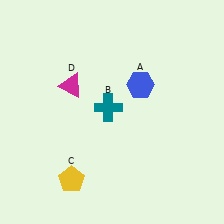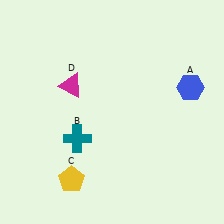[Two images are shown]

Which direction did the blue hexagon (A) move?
The blue hexagon (A) moved right.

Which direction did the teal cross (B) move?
The teal cross (B) moved down.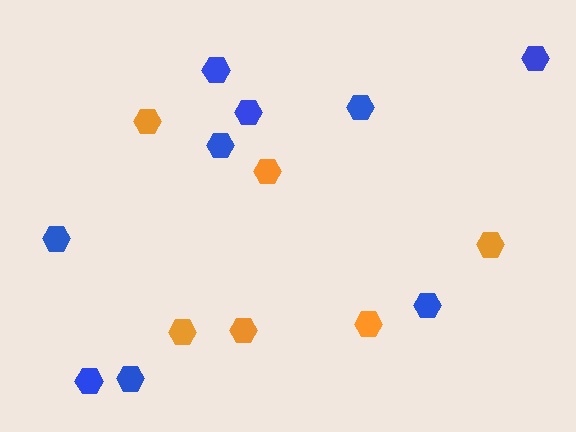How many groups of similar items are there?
There are 2 groups: one group of blue hexagons (9) and one group of orange hexagons (6).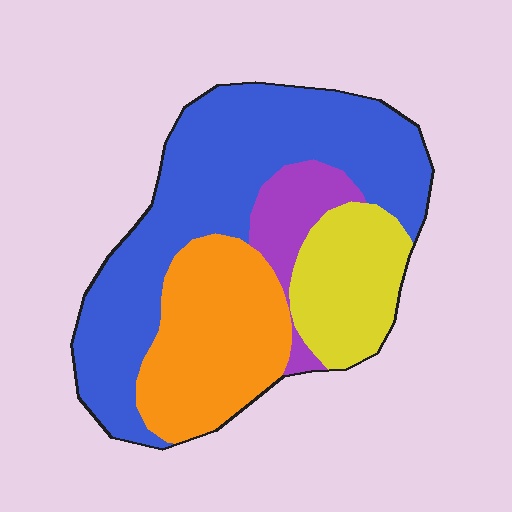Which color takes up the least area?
Purple, at roughly 10%.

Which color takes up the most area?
Blue, at roughly 50%.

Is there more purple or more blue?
Blue.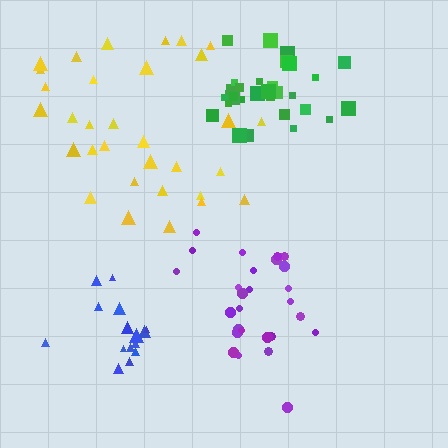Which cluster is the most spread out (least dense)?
Yellow.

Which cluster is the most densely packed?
Green.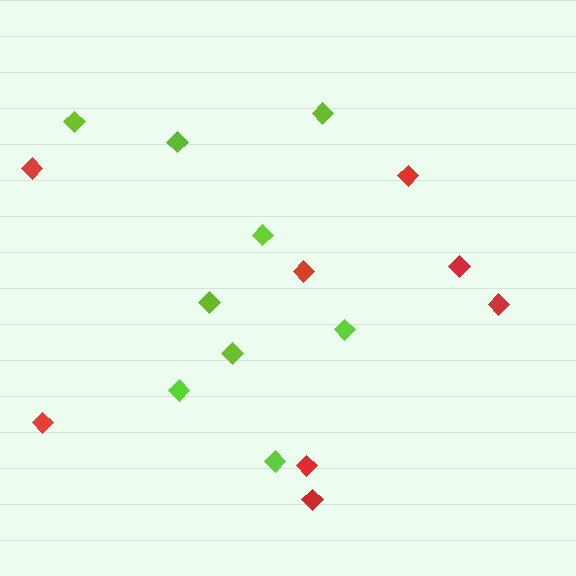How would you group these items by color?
There are 2 groups: one group of red diamonds (8) and one group of lime diamonds (9).